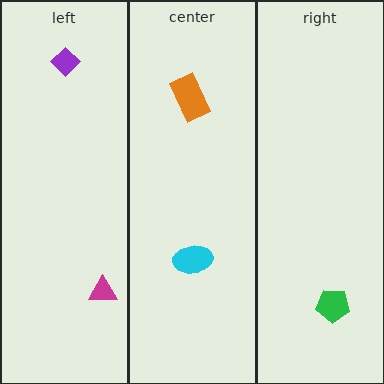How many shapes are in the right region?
1.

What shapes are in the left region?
The purple diamond, the magenta triangle.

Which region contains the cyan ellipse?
The center region.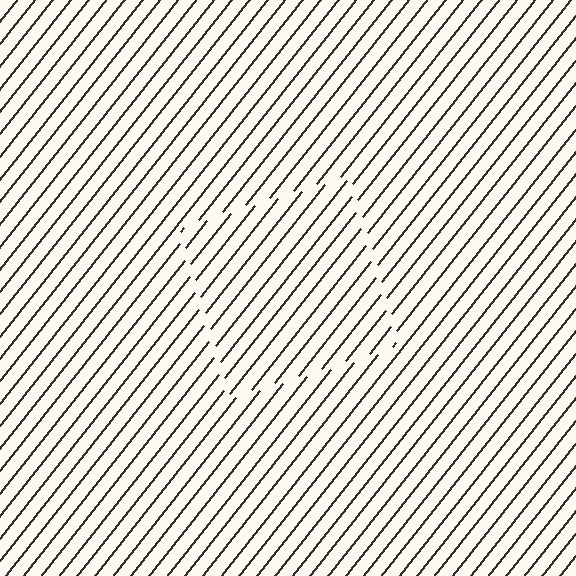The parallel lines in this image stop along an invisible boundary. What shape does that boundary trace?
An illusory square. The interior of the shape contains the same grating, shifted by half a period — the contour is defined by the phase discontinuity where line-ends from the inner and outer gratings abut.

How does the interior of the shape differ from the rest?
The interior of the shape contains the same grating, shifted by half a period — the contour is defined by the phase discontinuity where line-ends from the inner and outer gratings abut.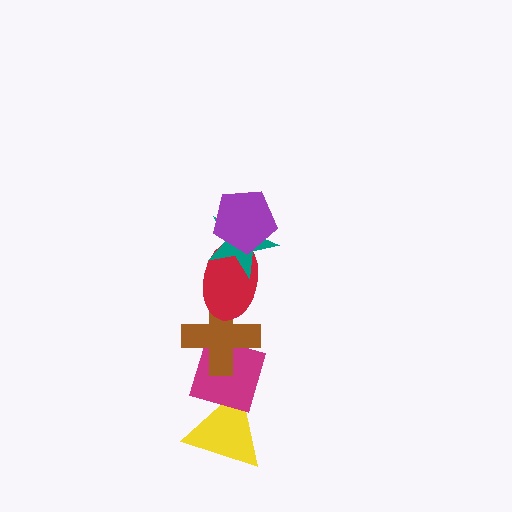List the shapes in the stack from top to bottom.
From top to bottom: the purple pentagon, the teal star, the red ellipse, the brown cross, the magenta diamond, the yellow triangle.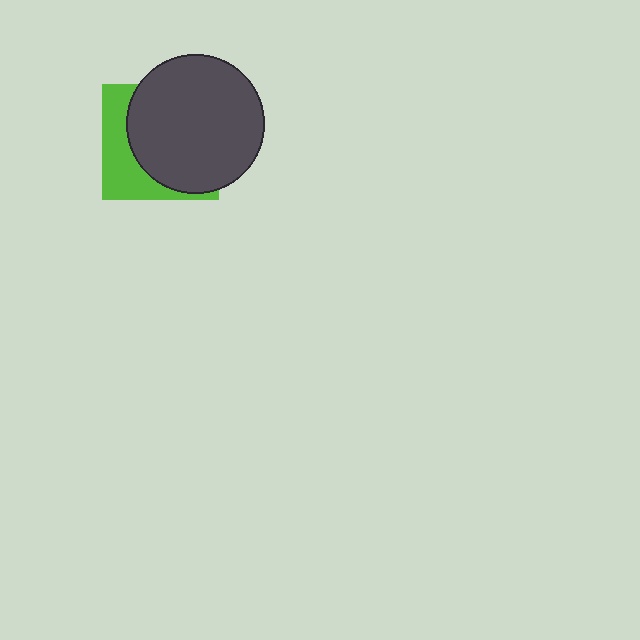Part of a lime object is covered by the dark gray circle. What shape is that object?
It is a square.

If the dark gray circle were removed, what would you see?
You would see the complete lime square.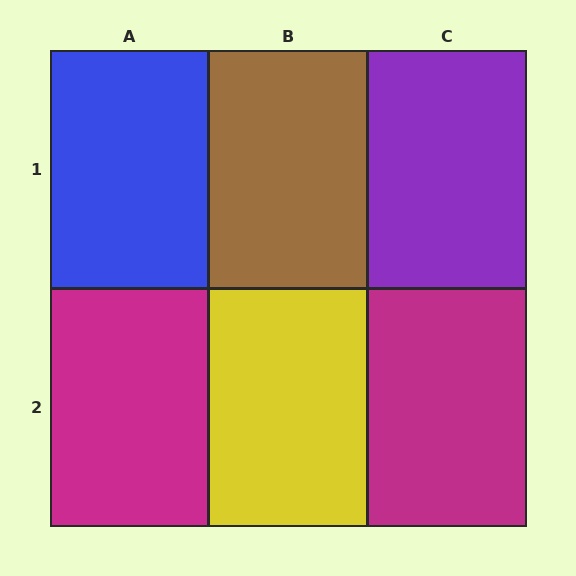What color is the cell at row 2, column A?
Magenta.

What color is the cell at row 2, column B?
Yellow.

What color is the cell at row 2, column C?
Magenta.